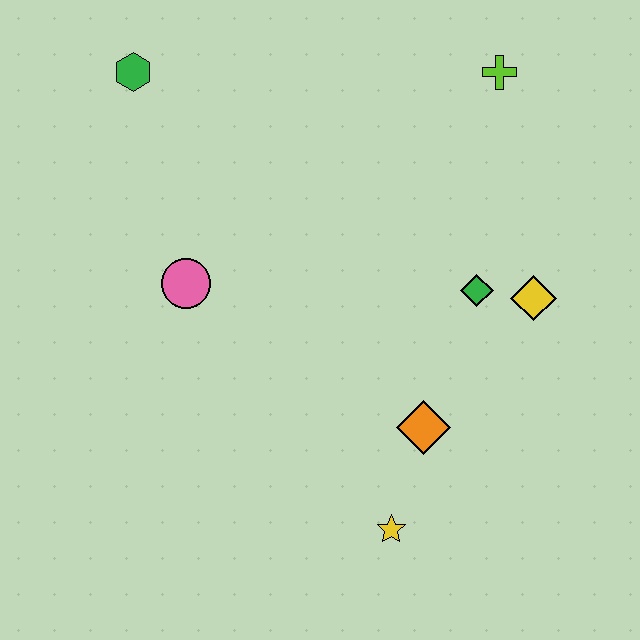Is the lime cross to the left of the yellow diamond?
Yes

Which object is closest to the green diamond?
The yellow diamond is closest to the green diamond.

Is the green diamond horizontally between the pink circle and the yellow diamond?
Yes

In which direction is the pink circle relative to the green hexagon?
The pink circle is below the green hexagon.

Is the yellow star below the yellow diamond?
Yes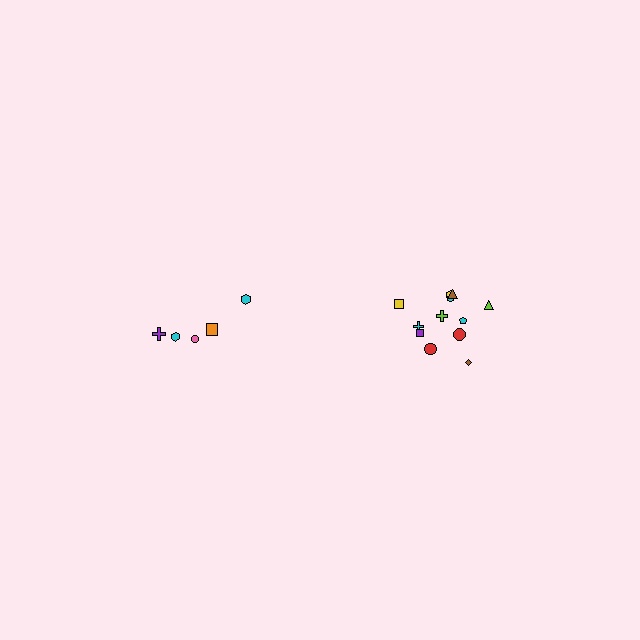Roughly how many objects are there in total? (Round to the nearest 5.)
Roughly 15 objects in total.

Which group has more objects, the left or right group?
The right group.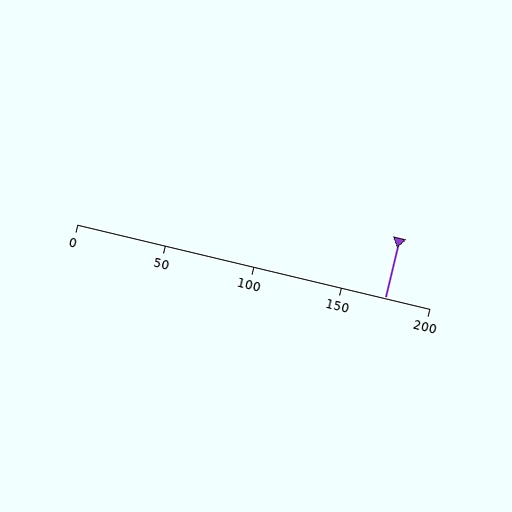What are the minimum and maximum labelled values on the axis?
The axis runs from 0 to 200.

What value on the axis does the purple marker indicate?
The marker indicates approximately 175.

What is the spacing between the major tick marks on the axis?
The major ticks are spaced 50 apart.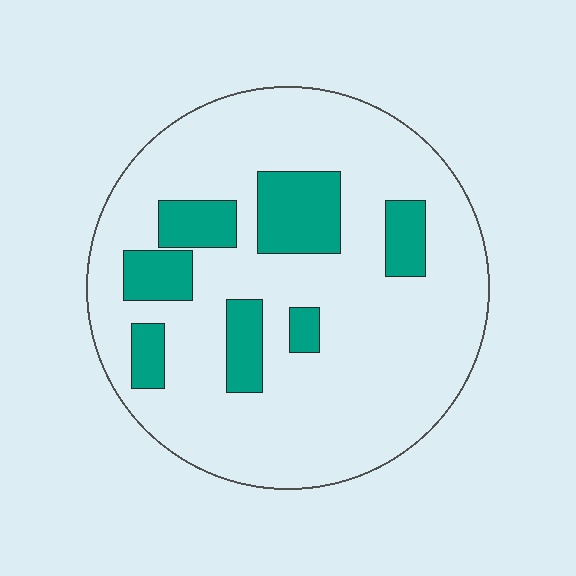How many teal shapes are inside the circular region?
7.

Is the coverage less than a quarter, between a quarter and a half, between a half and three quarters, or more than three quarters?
Less than a quarter.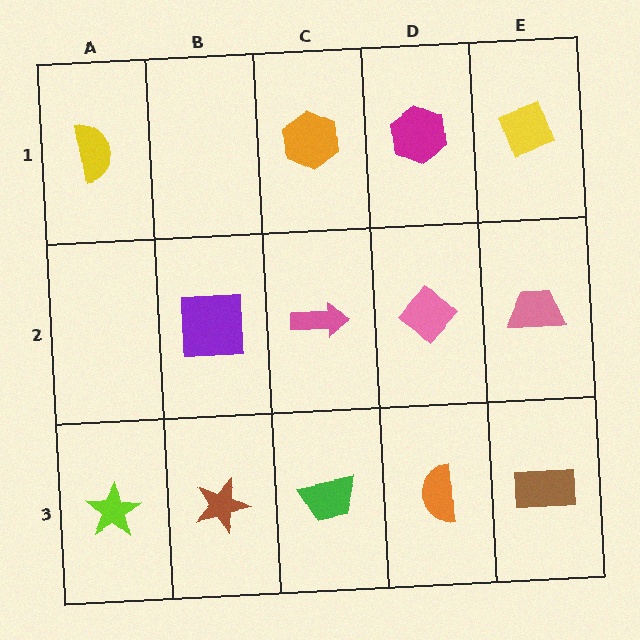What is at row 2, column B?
A purple square.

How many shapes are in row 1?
4 shapes.